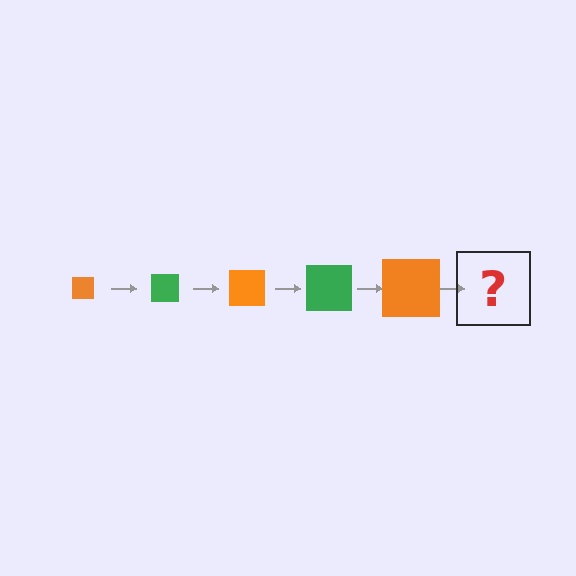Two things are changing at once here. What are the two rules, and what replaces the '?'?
The two rules are that the square grows larger each step and the color cycles through orange and green. The '?' should be a green square, larger than the previous one.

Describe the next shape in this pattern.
It should be a green square, larger than the previous one.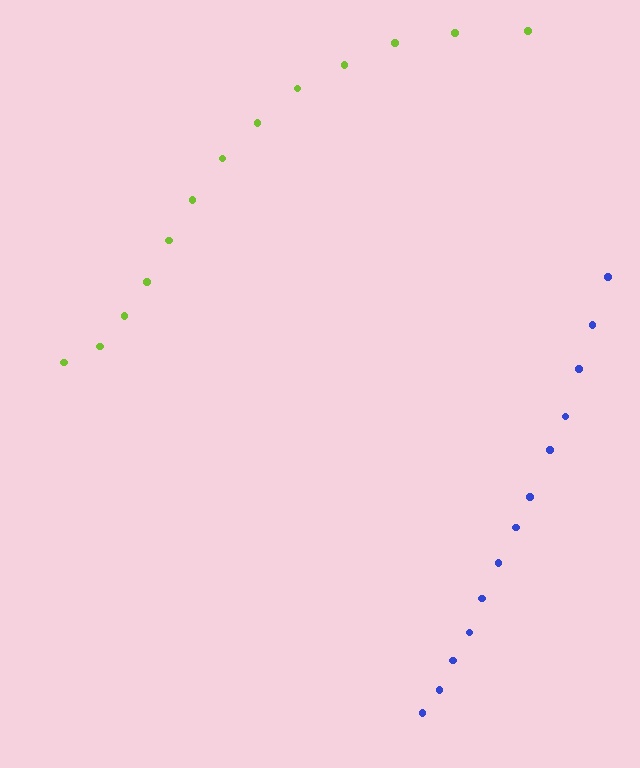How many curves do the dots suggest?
There are 2 distinct paths.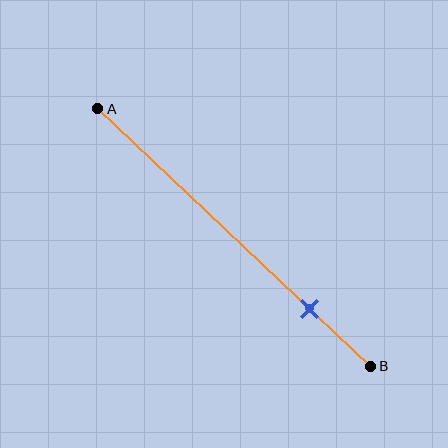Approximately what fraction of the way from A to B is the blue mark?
The blue mark is approximately 80% of the way from A to B.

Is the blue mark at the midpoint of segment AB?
No, the mark is at about 80% from A, not at the 50% midpoint.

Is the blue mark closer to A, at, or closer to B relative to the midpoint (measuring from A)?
The blue mark is closer to point B than the midpoint of segment AB.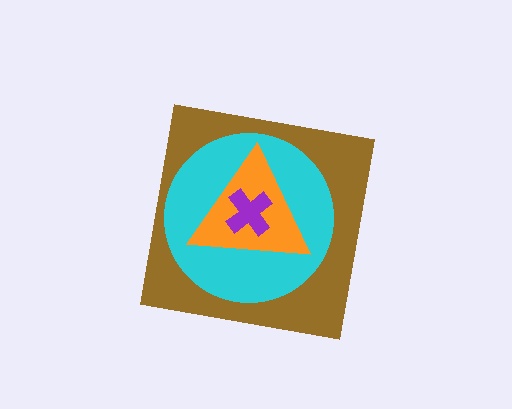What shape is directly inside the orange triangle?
The purple cross.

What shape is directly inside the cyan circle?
The orange triangle.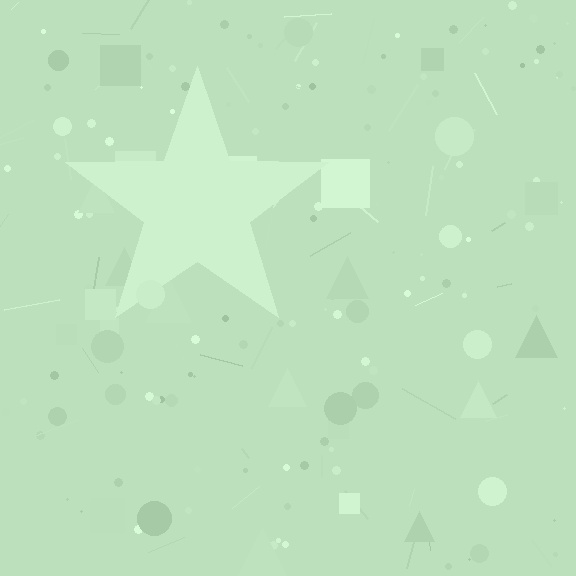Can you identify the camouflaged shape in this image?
The camouflaged shape is a star.